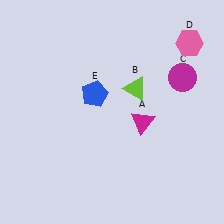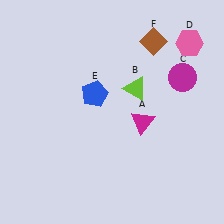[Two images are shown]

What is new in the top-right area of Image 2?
A brown diamond (F) was added in the top-right area of Image 2.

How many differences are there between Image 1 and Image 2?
There is 1 difference between the two images.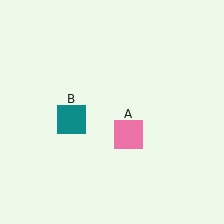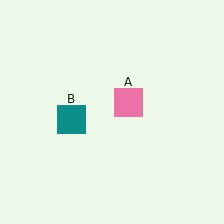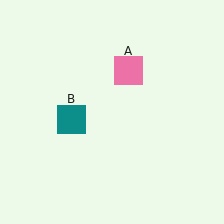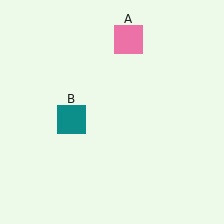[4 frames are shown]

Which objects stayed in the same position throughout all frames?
Teal square (object B) remained stationary.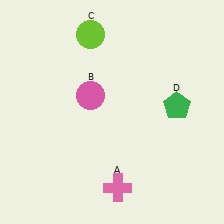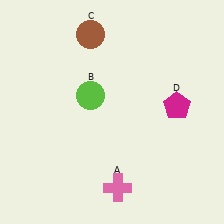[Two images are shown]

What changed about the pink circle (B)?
In Image 1, B is pink. In Image 2, it changed to lime.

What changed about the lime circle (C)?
In Image 1, C is lime. In Image 2, it changed to brown.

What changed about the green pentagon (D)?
In Image 1, D is green. In Image 2, it changed to magenta.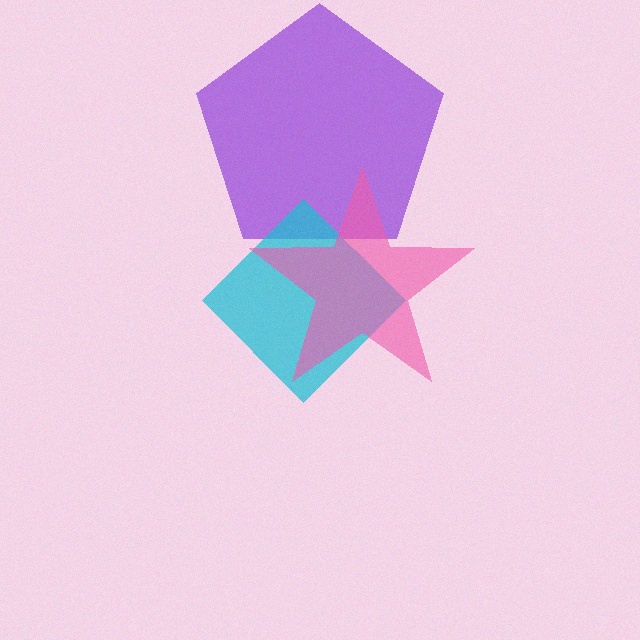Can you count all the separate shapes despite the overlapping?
Yes, there are 3 separate shapes.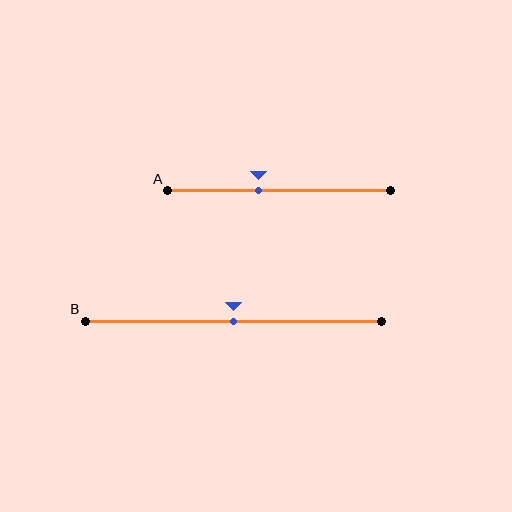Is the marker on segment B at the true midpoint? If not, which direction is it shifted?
Yes, the marker on segment B is at the true midpoint.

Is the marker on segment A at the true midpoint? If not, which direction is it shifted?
No, the marker on segment A is shifted to the left by about 9% of the segment length.